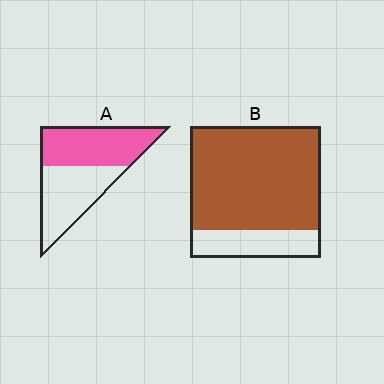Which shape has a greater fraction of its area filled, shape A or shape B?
Shape B.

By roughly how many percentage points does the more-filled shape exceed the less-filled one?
By roughly 30 percentage points (B over A).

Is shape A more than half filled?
Roughly half.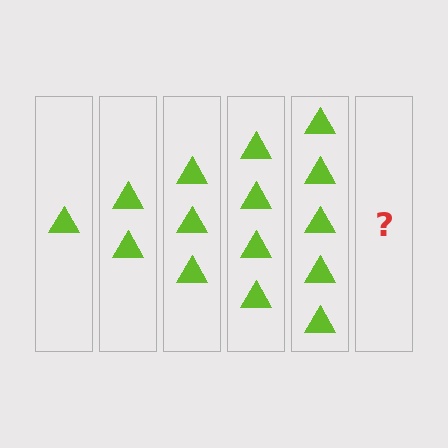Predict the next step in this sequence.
The next step is 6 triangles.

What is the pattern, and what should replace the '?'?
The pattern is that each step adds one more triangle. The '?' should be 6 triangles.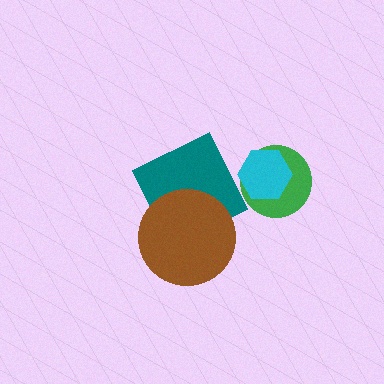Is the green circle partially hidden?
Yes, it is partially covered by another shape.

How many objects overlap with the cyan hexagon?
1 object overlaps with the cyan hexagon.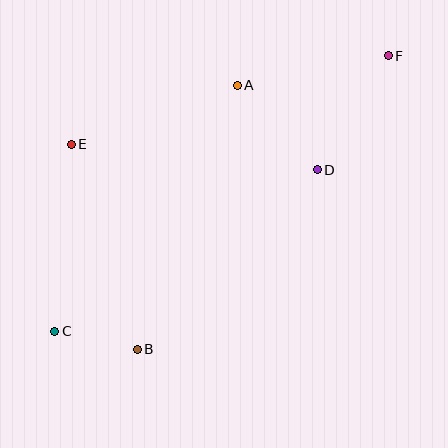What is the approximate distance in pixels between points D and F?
The distance between D and F is approximately 134 pixels.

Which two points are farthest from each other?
Points C and F are farthest from each other.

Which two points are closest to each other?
Points B and C are closest to each other.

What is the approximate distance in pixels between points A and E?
The distance between A and E is approximately 176 pixels.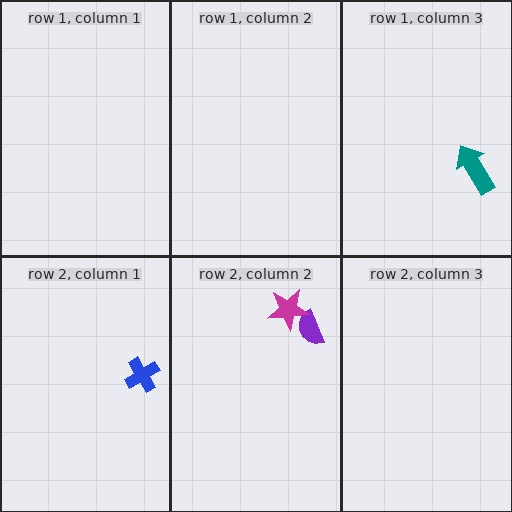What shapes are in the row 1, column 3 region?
The teal arrow.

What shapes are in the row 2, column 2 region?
The purple semicircle, the magenta star.